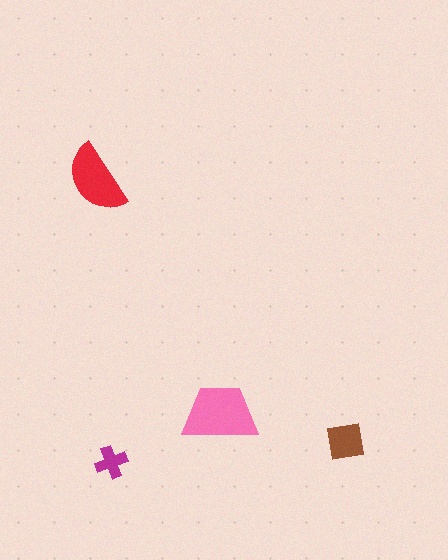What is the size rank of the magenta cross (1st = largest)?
4th.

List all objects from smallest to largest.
The magenta cross, the brown square, the red semicircle, the pink trapezoid.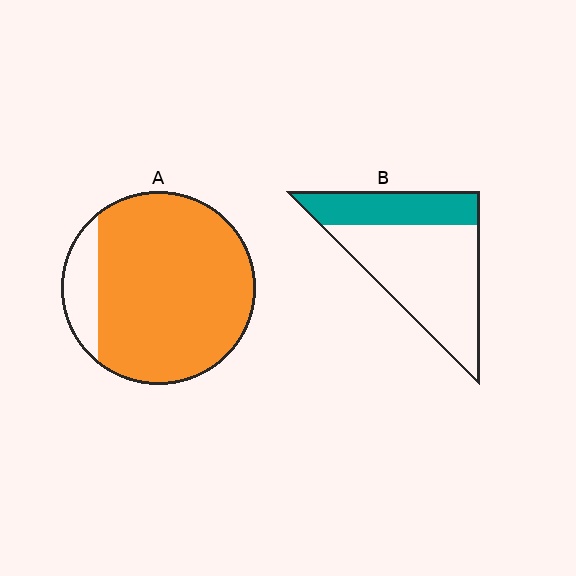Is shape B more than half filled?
No.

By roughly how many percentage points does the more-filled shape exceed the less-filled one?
By roughly 55 percentage points (A over B).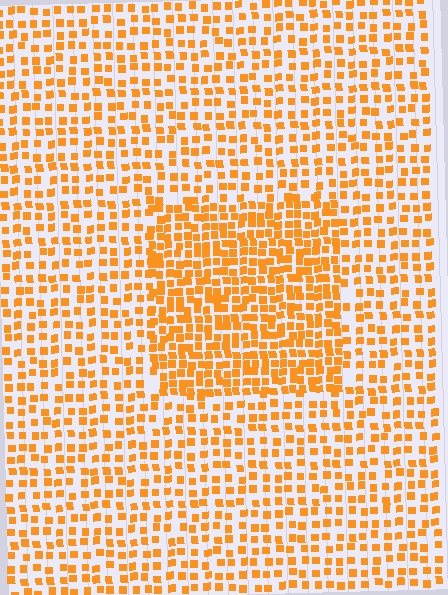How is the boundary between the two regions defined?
The boundary is defined by a change in element density (approximately 1.7x ratio). All elements are the same color, size, and shape.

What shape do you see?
I see a rectangle.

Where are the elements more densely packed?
The elements are more densely packed inside the rectangle boundary.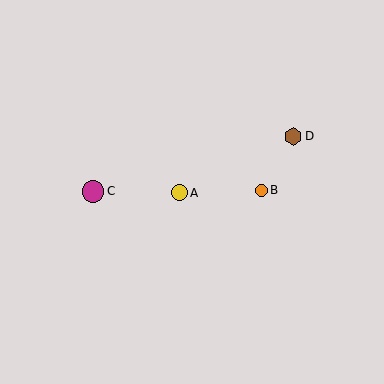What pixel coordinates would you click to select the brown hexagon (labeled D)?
Click at (293, 136) to select the brown hexagon D.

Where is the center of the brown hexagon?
The center of the brown hexagon is at (293, 136).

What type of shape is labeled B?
Shape B is an orange circle.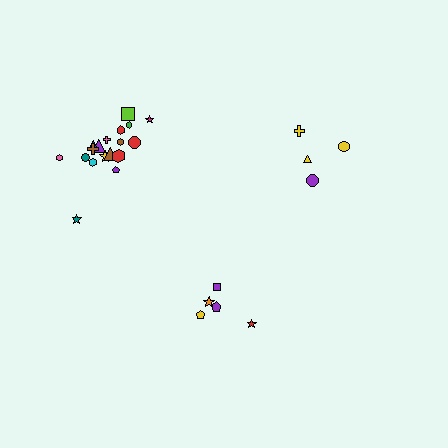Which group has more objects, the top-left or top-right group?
The top-left group.